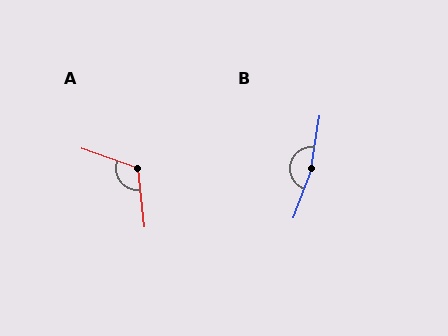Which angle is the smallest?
A, at approximately 116 degrees.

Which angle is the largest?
B, at approximately 169 degrees.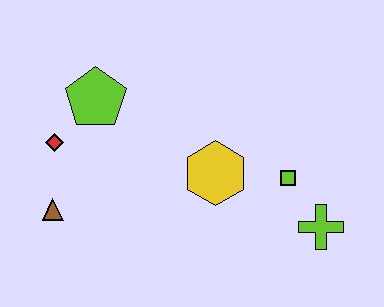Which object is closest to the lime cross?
The lime square is closest to the lime cross.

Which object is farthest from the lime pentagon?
The lime cross is farthest from the lime pentagon.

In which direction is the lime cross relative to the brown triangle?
The lime cross is to the right of the brown triangle.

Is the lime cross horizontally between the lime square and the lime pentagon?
No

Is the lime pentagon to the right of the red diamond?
Yes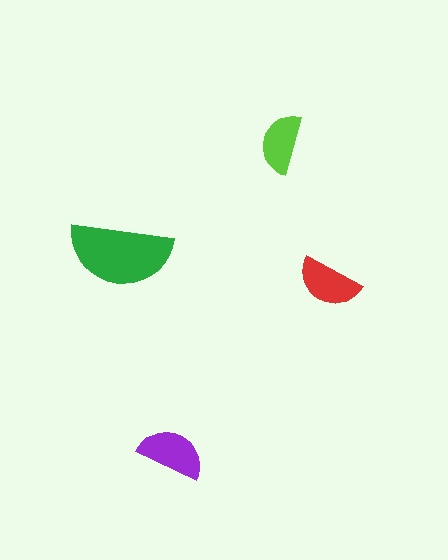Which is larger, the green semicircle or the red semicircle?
The green one.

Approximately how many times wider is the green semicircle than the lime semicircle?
About 1.5 times wider.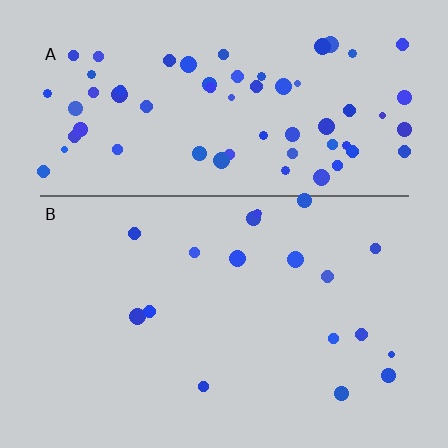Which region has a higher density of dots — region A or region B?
A (the top).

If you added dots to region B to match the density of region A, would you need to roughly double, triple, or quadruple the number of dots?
Approximately quadruple.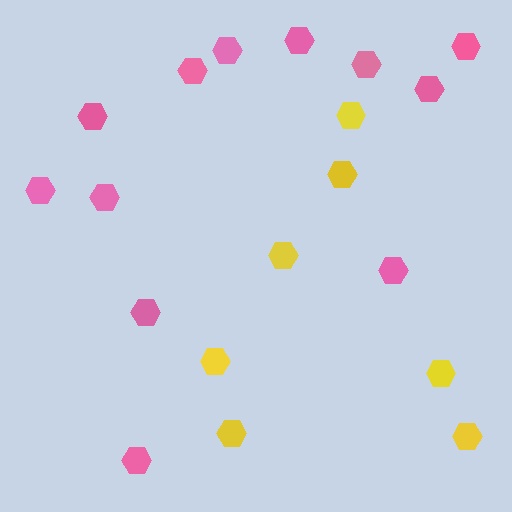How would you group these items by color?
There are 2 groups: one group of pink hexagons (12) and one group of yellow hexagons (7).